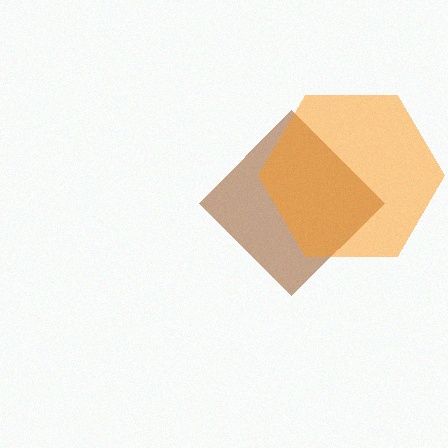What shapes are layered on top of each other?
The layered shapes are: a brown diamond, an orange hexagon.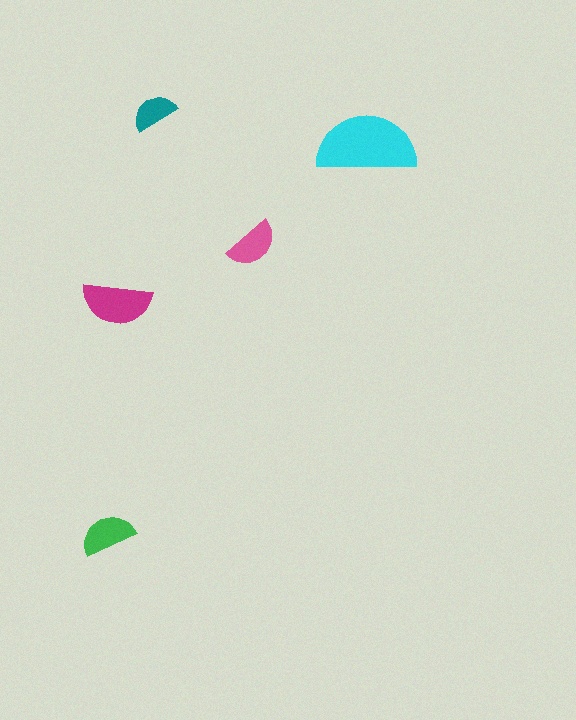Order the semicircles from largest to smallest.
the cyan one, the magenta one, the green one, the pink one, the teal one.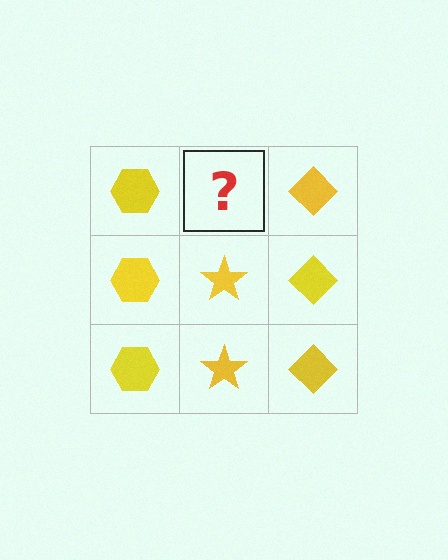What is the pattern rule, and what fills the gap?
The rule is that each column has a consistent shape. The gap should be filled with a yellow star.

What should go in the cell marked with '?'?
The missing cell should contain a yellow star.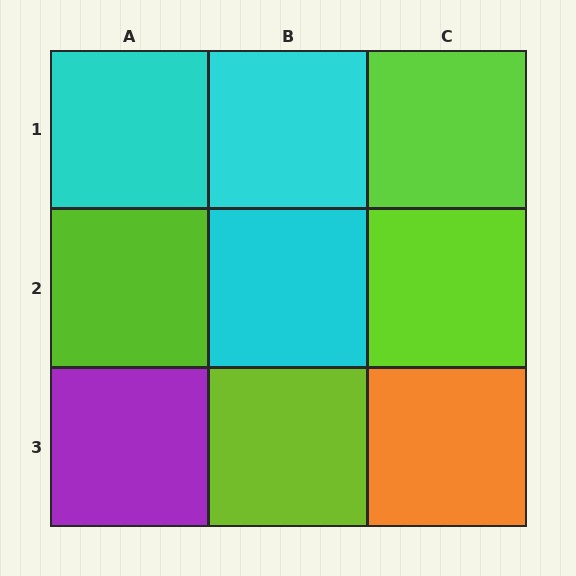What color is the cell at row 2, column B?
Cyan.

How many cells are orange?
1 cell is orange.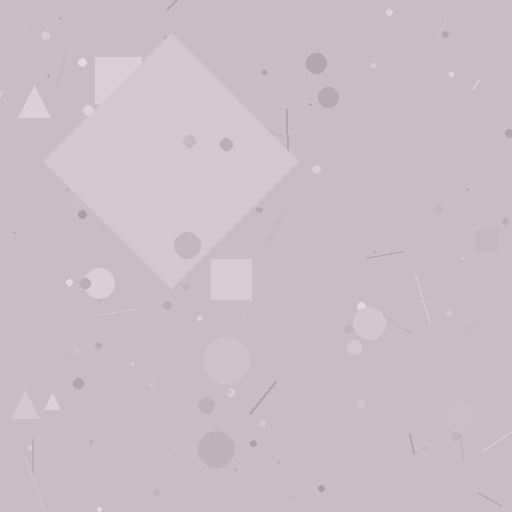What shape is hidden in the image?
A diamond is hidden in the image.